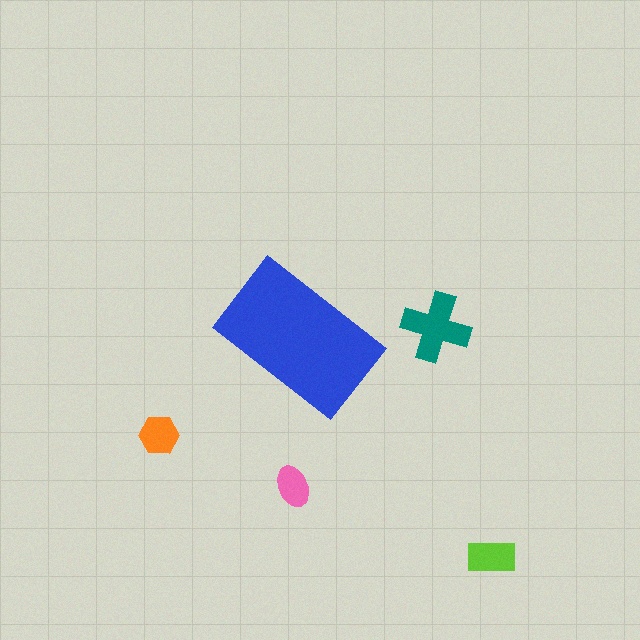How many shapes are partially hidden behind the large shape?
0 shapes are partially hidden.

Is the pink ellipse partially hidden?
No, the pink ellipse is fully visible.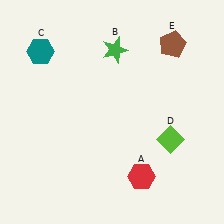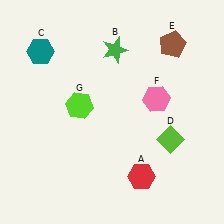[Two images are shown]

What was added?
A pink hexagon (F), a lime hexagon (G) were added in Image 2.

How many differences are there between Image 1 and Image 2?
There are 2 differences between the two images.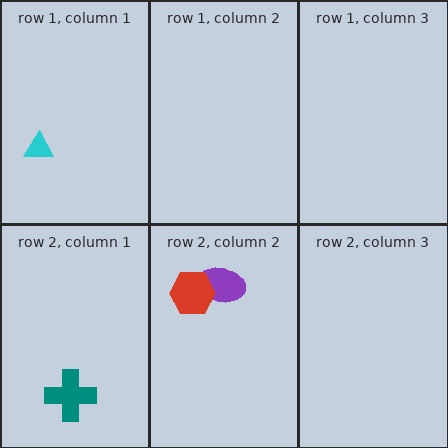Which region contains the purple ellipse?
The row 2, column 2 region.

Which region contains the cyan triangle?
The row 1, column 1 region.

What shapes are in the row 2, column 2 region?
The purple ellipse, the red hexagon.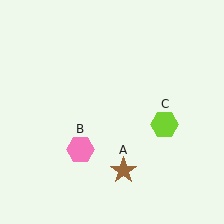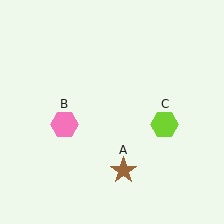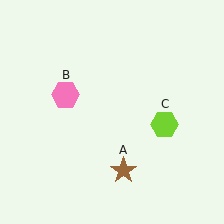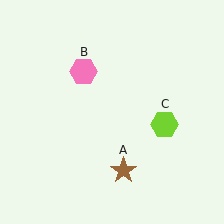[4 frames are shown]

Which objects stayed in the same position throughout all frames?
Brown star (object A) and lime hexagon (object C) remained stationary.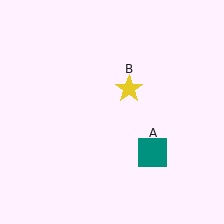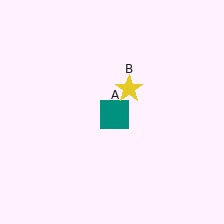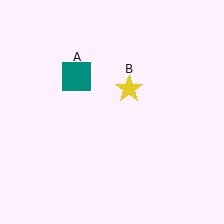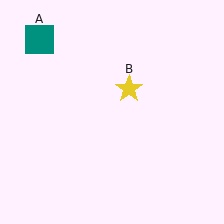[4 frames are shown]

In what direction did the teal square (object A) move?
The teal square (object A) moved up and to the left.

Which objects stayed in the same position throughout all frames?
Yellow star (object B) remained stationary.